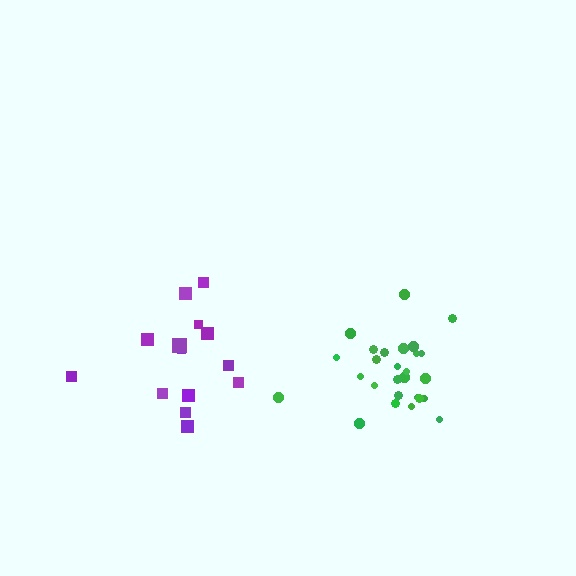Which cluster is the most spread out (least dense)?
Purple.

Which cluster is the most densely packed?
Green.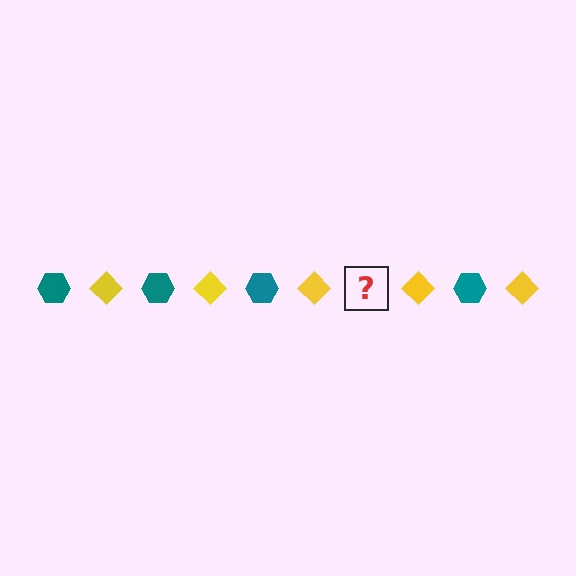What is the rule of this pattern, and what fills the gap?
The rule is that the pattern alternates between teal hexagon and yellow diamond. The gap should be filled with a teal hexagon.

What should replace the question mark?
The question mark should be replaced with a teal hexagon.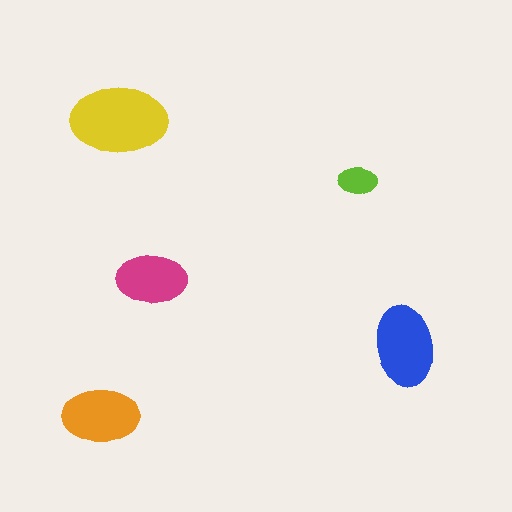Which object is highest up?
The yellow ellipse is topmost.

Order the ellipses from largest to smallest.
the yellow one, the blue one, the orange one, the magenta one, the lime one.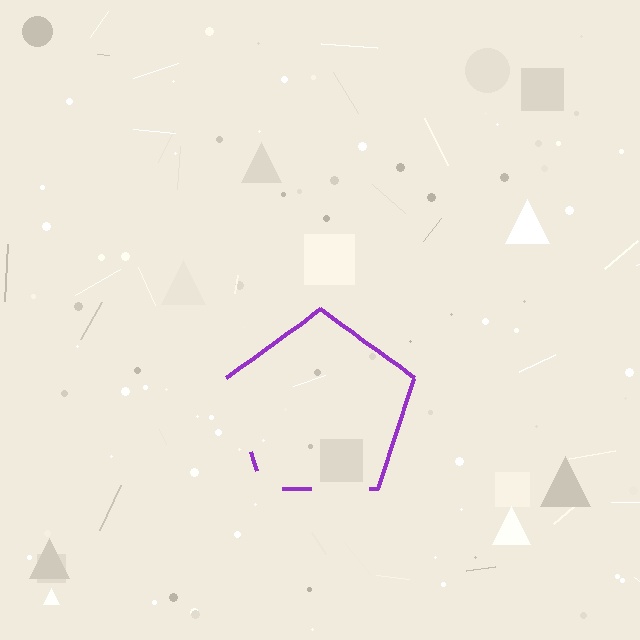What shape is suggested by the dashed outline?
The dashed outline suggests a pentagon.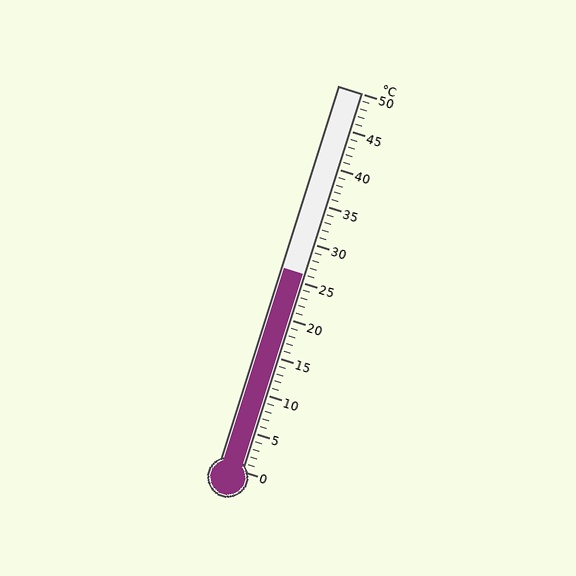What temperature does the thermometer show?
The thermometer shows approximately 26°C.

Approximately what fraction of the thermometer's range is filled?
The thermometer is filled to approximately 50% of its range.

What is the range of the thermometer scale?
The thermometer scale ranges from 0°C to 50°C.